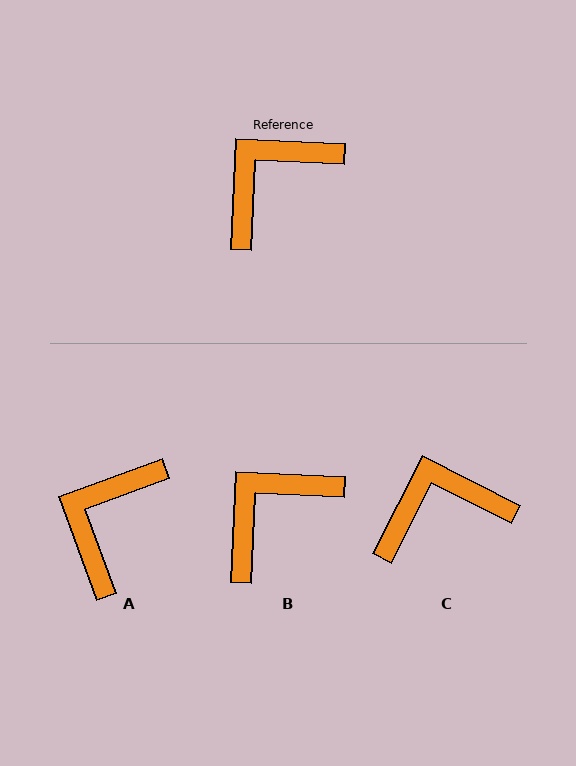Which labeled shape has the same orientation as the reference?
B.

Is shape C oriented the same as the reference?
No, it is off by about 24 degrees.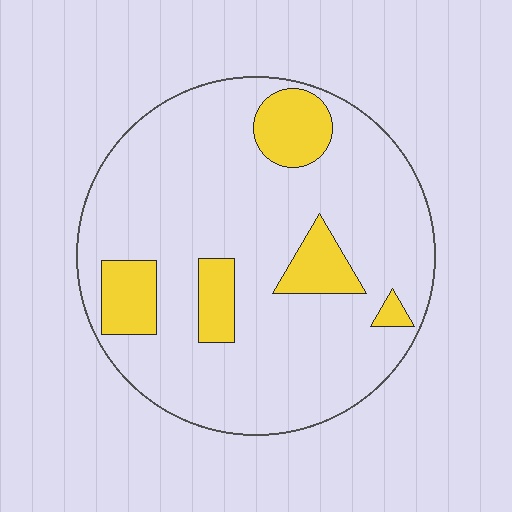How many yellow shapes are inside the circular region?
5.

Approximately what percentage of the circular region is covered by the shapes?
Approximately 15%.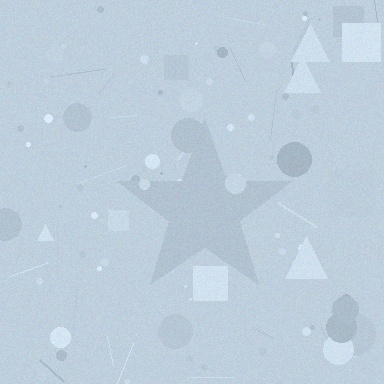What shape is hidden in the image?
A star is hidden in the image.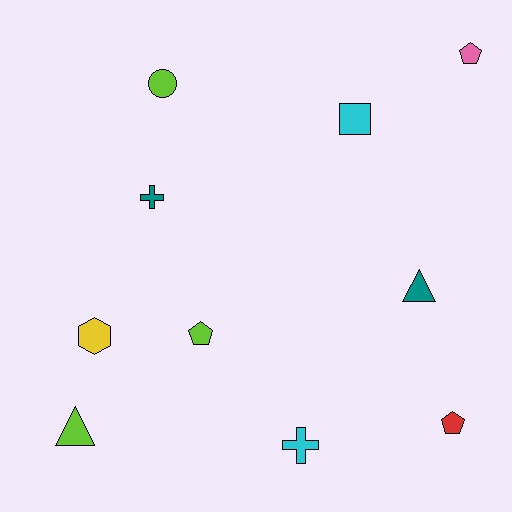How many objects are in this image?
There are 10 objects.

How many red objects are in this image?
There is 1 red object.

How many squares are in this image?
There is 1 square.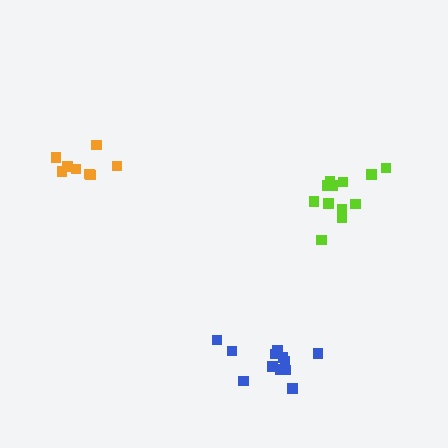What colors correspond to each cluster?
The clusters are colored: blue, lime, orange.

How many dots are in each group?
Group 1: 12 dots, Group 2: 12 dots, Group 3: 8 dots (32 total).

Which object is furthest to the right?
The lime cluster is rightmost.